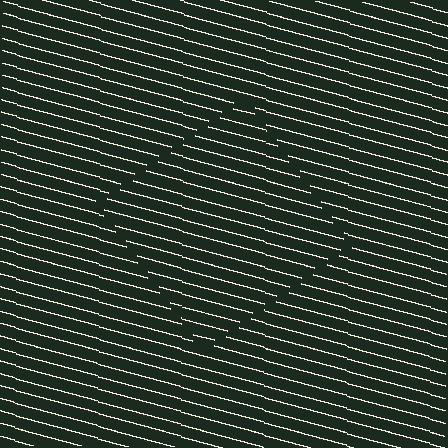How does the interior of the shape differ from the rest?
The interior of the shape contains the same grating, shifted by half a period — the contour is defined by the phase discontinuity where line-ends from the inner and outer gratings abut.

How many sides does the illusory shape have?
4 sides — the line-ends trace a square.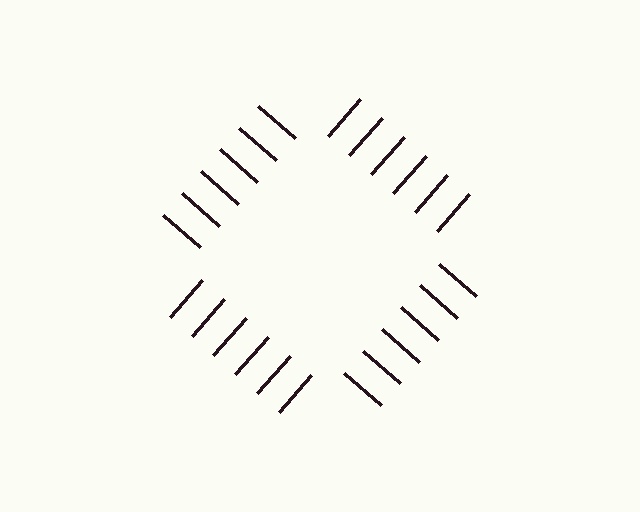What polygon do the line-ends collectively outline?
An illusory square — the line segments terminate on its edges but no continuous stroke is drawn.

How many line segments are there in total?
24 — 6 along each of the 4 edges.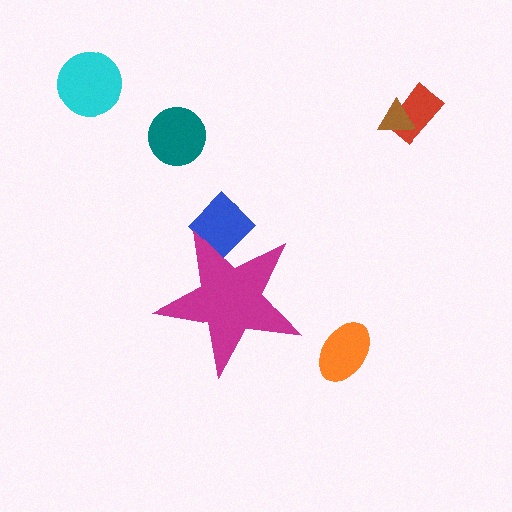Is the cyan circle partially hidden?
No, the cyan circle is fully visible.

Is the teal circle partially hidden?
No, the teal circle is fully visible.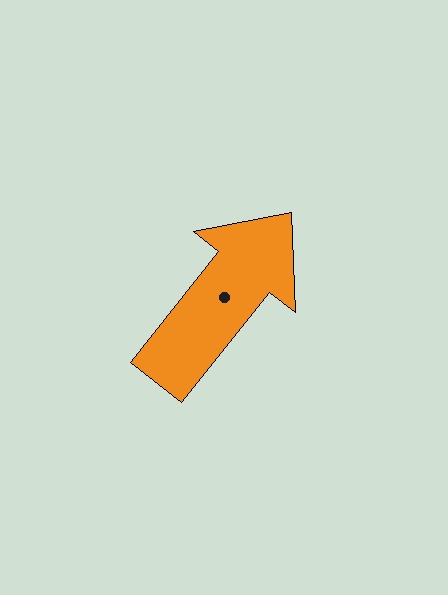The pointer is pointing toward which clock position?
Roughly 1 o'clock.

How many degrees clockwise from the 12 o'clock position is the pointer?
Approximately 39 degrees.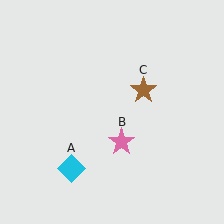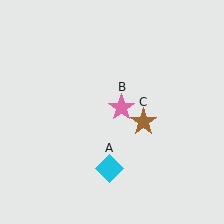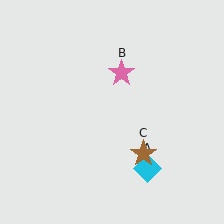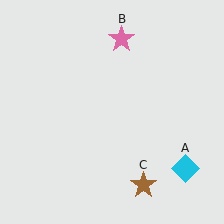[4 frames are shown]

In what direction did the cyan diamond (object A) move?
The cyan diamond (object A) moved right.